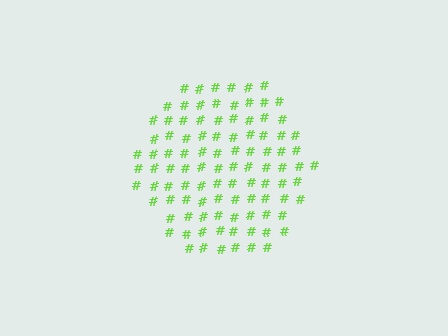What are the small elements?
The small elements are hash symbols.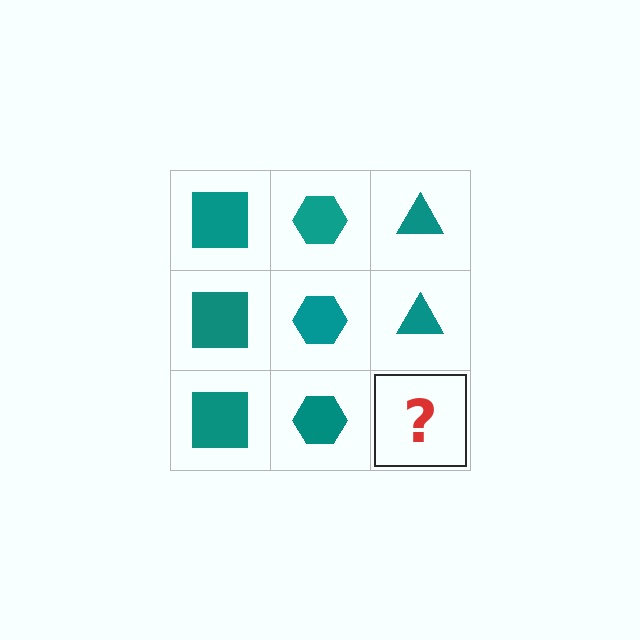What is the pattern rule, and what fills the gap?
The rule is that each column has a consistent shape. The gap should be filled with a teal triangle.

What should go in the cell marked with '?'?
The missing cell should contain a teal triangle.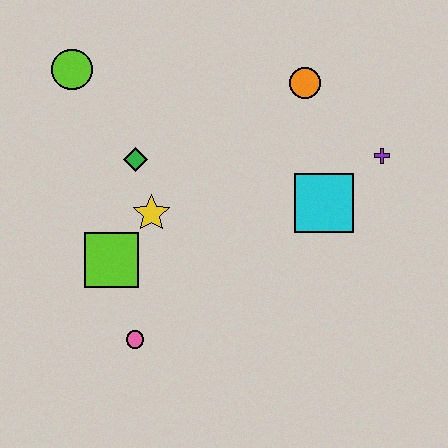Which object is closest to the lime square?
The yellow star is closest to the lime square.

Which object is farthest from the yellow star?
The purple cross is farthest from the yellow star.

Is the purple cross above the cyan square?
Yes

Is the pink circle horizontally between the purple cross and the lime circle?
Yes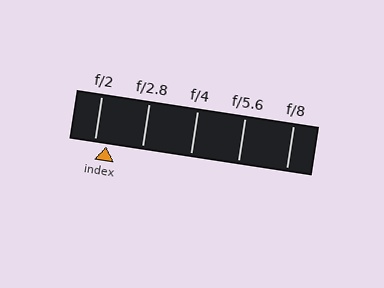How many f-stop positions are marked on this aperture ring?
There are 5 f-stop positions marked.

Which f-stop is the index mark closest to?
The index mark is closest to f/2.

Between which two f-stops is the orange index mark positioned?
The index mark is between f/2 and f/2.8.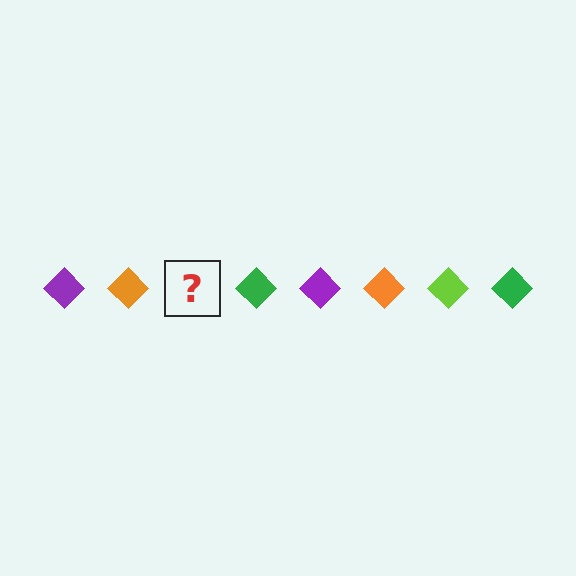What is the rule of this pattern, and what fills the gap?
The rule is that the pattern cycles through purple, orange, lime, green diamonds. The gap should be filled with a lime diamond.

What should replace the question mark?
The question mark should be replaced with a lime diamond.